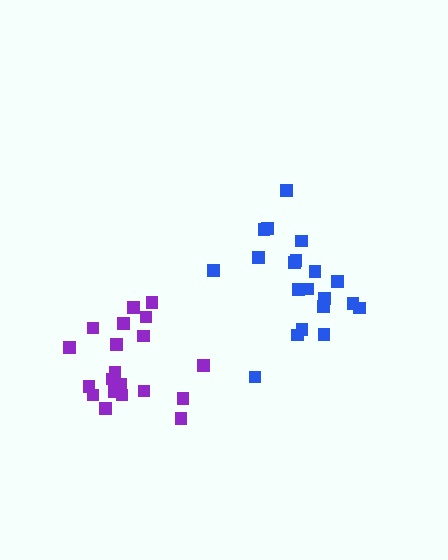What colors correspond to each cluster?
The clusters are colored: blue, purple.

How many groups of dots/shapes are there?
There are 2 groups.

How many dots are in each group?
Group 1: 20 dots, Group 2: 20 dots (40 total).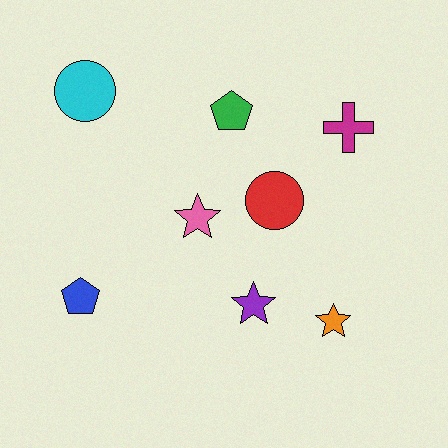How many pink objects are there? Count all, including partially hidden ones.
There is 1 pink object.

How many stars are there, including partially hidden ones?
There are 3 stars.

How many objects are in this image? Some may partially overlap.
There are 8 objects.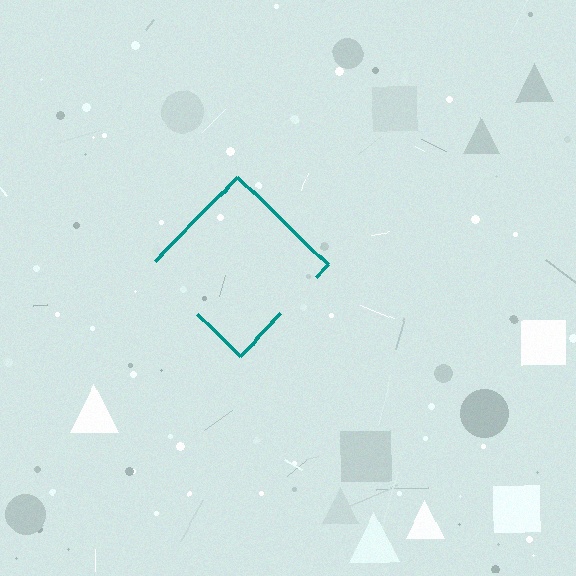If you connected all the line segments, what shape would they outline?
They would outline a diamond.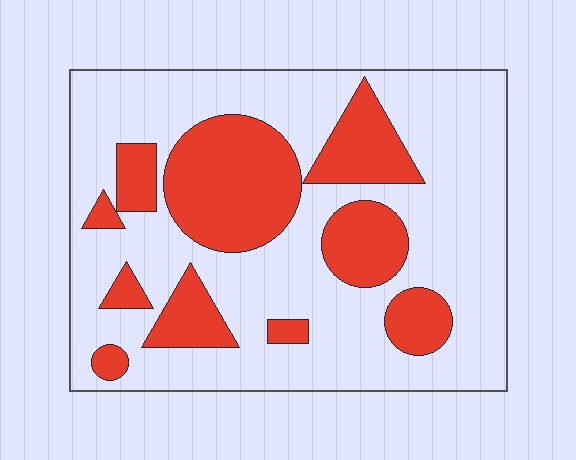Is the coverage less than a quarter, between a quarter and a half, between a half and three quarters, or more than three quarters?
Between a quarter and a half.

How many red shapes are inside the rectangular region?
10.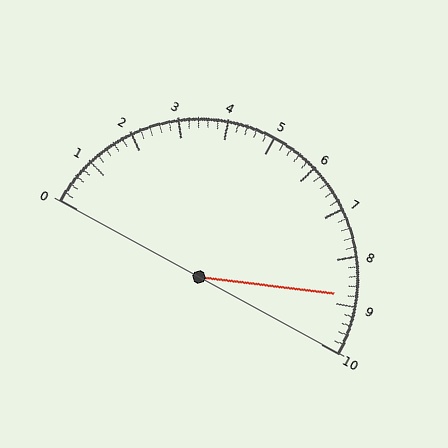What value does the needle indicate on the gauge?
The needle indicates approximately 8.8.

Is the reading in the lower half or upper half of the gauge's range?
The reading is in the upper half of the range (0 to 10).